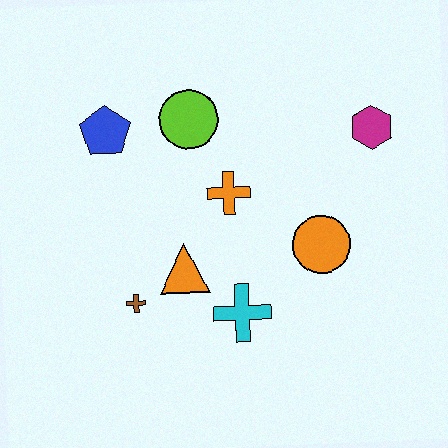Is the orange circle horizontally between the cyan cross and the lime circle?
No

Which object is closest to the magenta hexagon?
The orange circle is closest to the magenta hexagon.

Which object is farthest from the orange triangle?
The magenta hexagon is farthest from the orange triangle.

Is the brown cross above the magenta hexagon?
No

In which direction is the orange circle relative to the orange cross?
The orange circle is to the right of the orange cross.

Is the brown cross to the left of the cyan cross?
Yes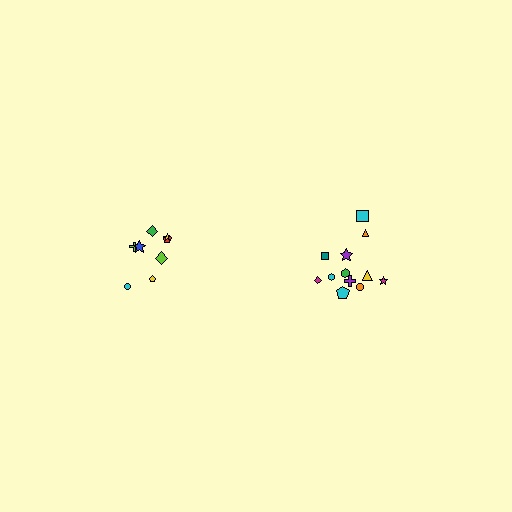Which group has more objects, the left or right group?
The right group.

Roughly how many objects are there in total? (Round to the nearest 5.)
Roughly 20 objects in total.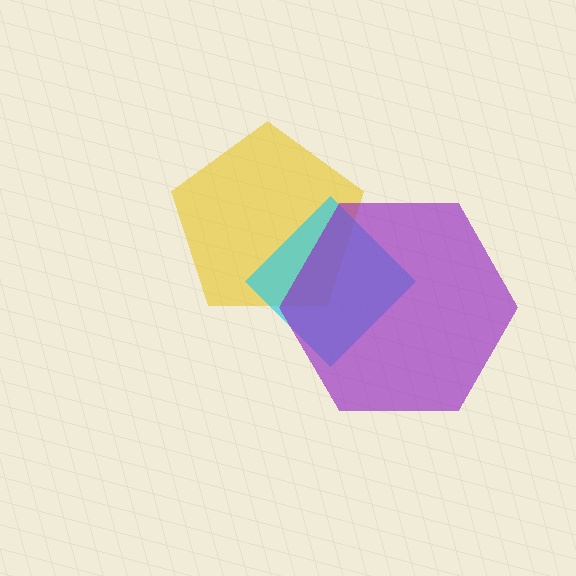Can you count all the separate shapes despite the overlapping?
Yes, there are 3 separate shapes.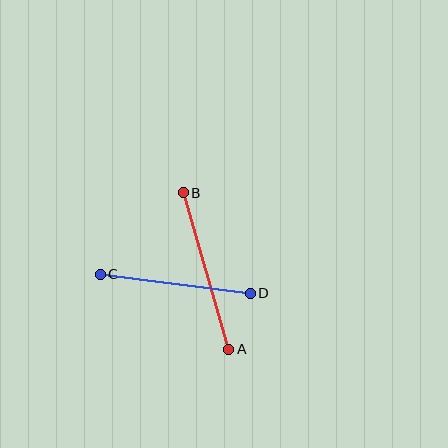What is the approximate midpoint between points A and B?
The midpoint is at approximately (206, 271) pixels.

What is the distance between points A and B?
The distance is approximately 163 pixels.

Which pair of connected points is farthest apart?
Points A and B are farthest apart.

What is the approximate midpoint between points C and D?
The midpoint is at approximately (175, 284) pixels.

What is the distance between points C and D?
The distance is approximately 151 pixels.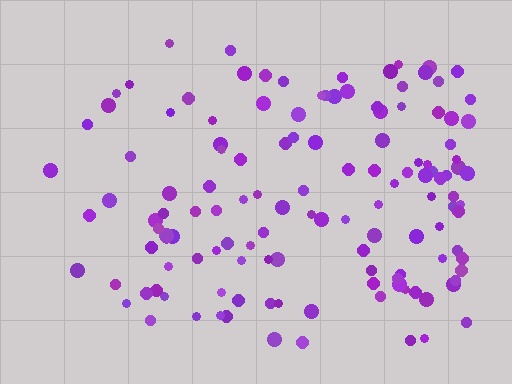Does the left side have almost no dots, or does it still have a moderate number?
Still a moderate number, just noticeably fewer than the right.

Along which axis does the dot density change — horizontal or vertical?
Horizontal.